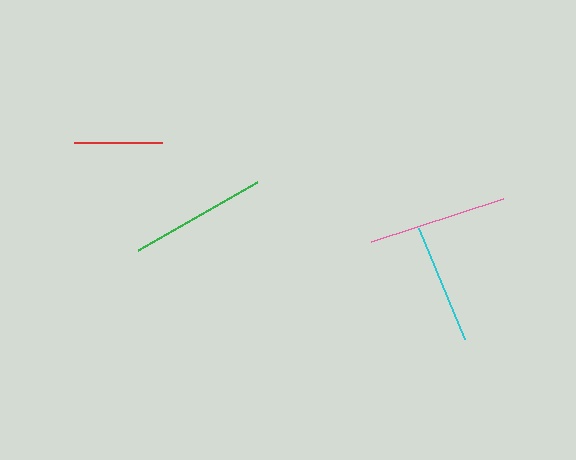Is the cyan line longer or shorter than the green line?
The green line is longer than the cyan line.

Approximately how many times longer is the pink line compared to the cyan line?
The pink line is approximately 1.1 times the length of the cyan line.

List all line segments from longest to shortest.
From longest to shortest: pink, green, cyan, red.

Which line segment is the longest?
The pink line is the longest at approximately 139 pixels.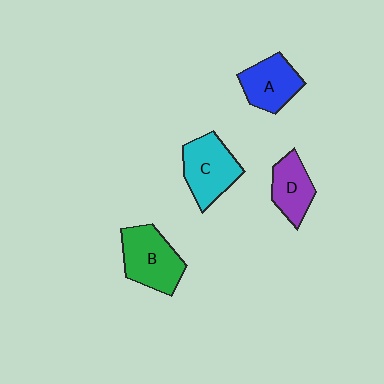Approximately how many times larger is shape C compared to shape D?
Approximately 1.4 times.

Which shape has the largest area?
Shape B (green).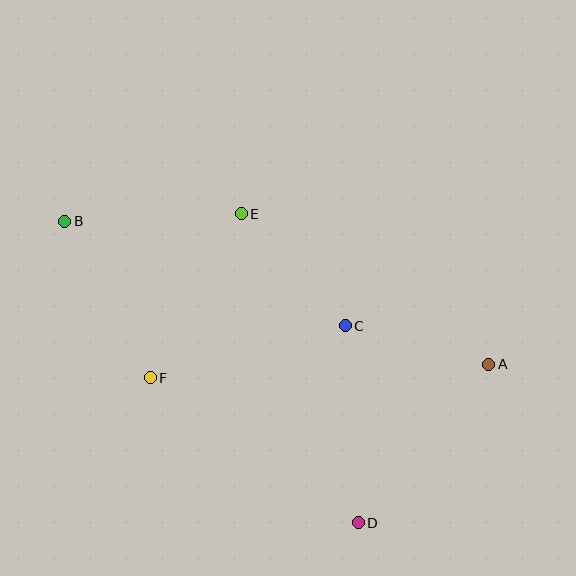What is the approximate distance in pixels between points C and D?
The distance between C and D is approximately 197 pixels.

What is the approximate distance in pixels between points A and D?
The distance between A and D is approximately 205 pixels.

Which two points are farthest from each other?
Points A and B are farthest from each other.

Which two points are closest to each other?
Points A and C are closest to each other.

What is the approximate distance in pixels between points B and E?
The distance between B and E is approximately 177 pixels.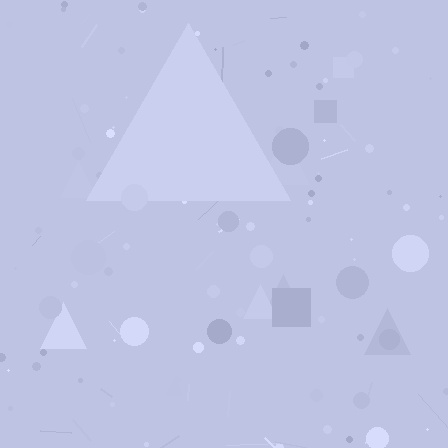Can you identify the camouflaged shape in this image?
The camouflaged shape is a triangle.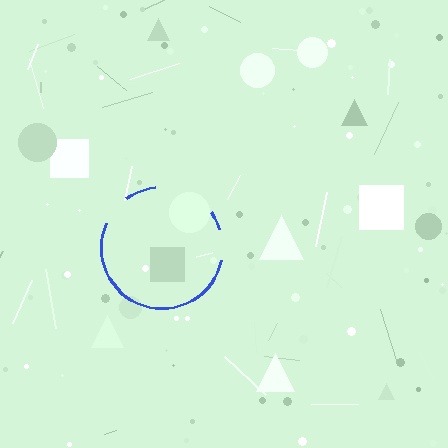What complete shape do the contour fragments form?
The contour fragments form a circle.